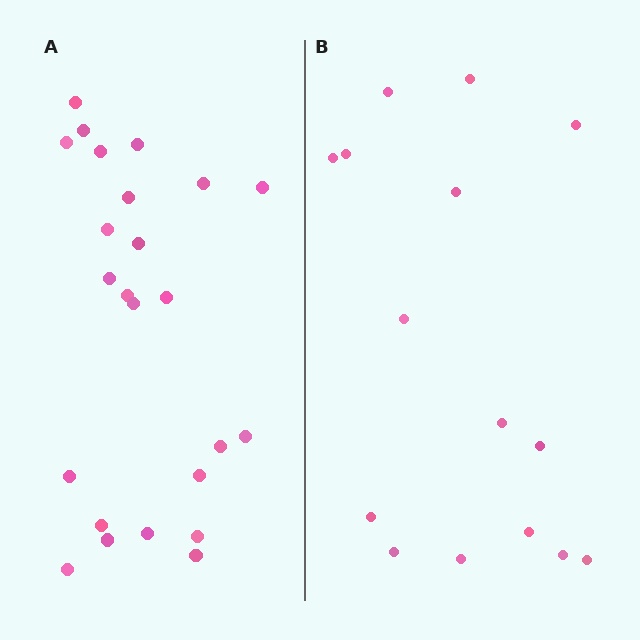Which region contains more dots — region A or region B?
Region A (the left region) has more dots.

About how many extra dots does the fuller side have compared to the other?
Region A has roughly 8 or so more dots than region B.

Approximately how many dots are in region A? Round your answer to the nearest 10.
About 20 dots. (The exact count is 24, which rounds to 20.)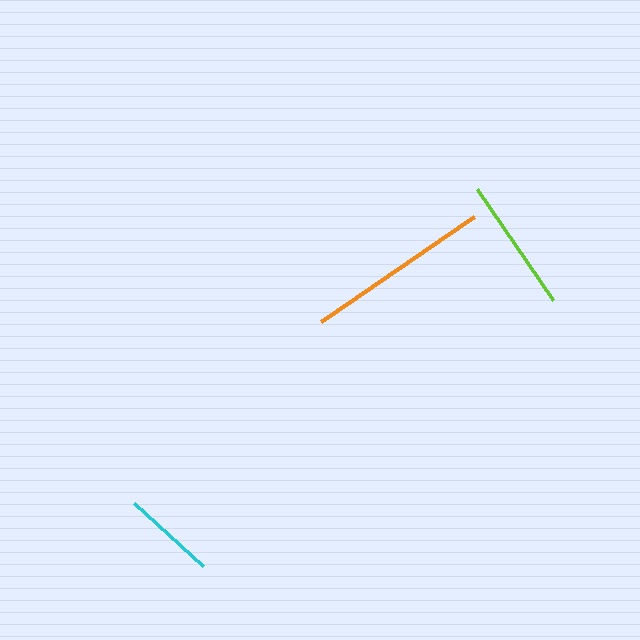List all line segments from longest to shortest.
From longest to shortest: orange, lime, cyan.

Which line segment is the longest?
The orange line is the longest at approximately 186 pixels.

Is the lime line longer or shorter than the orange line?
The orange line is longer than the lime line.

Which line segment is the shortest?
The cyan line is the shortest at approximately 93 pixels.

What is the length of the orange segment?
The orange segment is approximately 186 pixels long.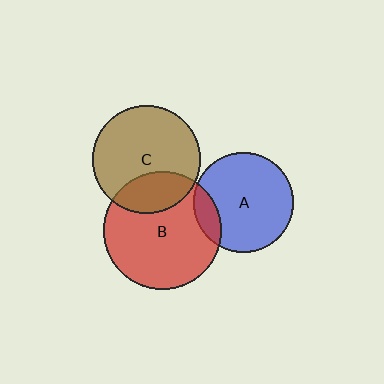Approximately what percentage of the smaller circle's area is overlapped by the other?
Approximately 25%.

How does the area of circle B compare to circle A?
Approximately 1.4 times.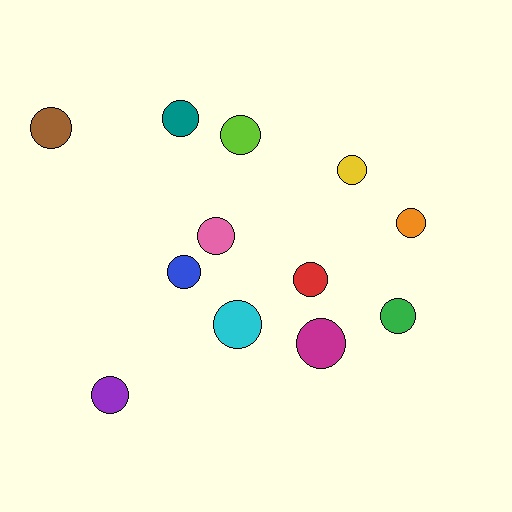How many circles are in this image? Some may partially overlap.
There are 12 circles.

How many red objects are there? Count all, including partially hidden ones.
There is 1 red object.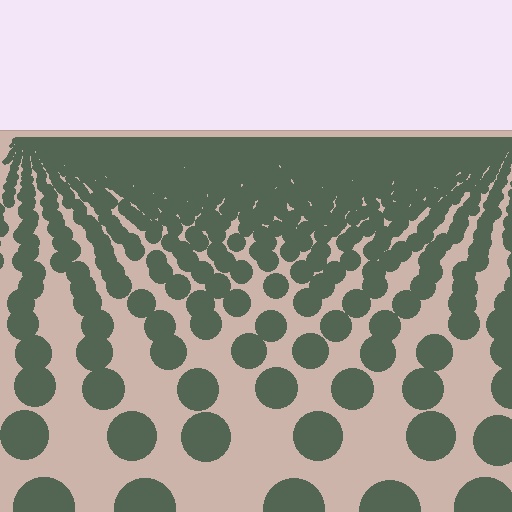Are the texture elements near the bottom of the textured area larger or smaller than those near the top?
Larger. Near the bottom, elements are closer to the viewer and appear at a bigger on-screen size.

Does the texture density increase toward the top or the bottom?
Density increases toward the top.